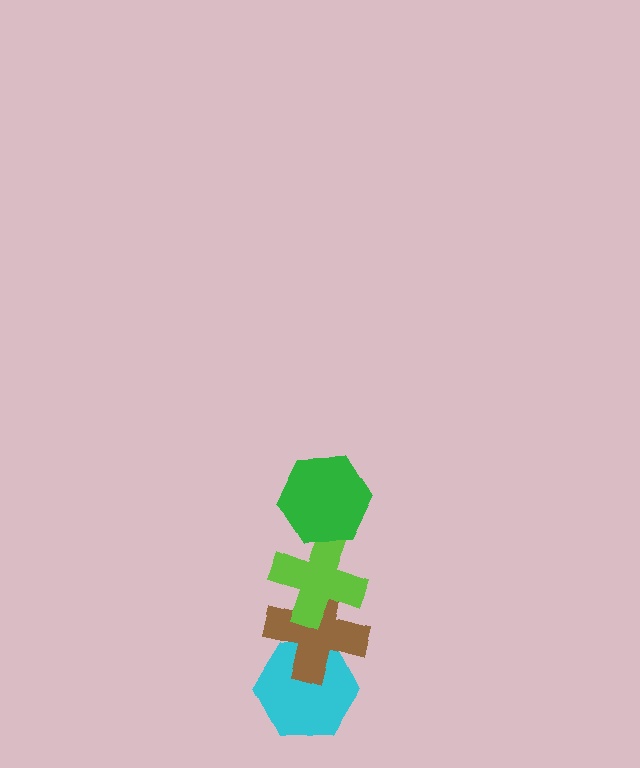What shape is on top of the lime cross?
The green hexagon is on top of the lime cross.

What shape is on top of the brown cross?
The lime cross is on top of the brown cross.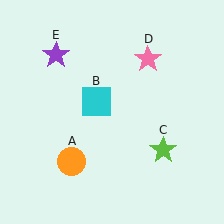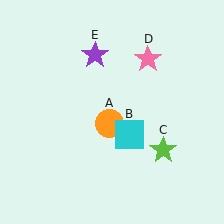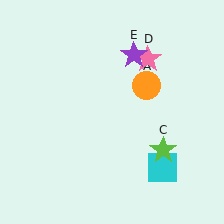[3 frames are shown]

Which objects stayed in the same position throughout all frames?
Lime star (object C) and pink star (object D) remained stationary.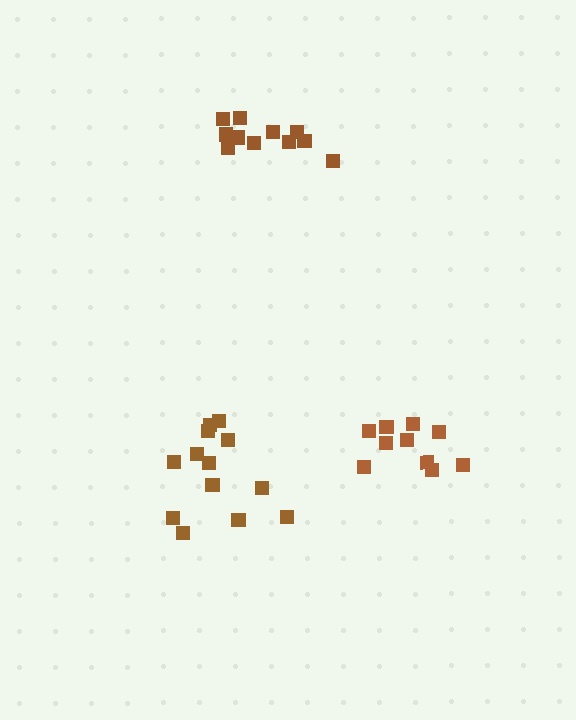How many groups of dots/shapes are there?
There are 3 groups.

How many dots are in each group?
Group 1: 10 dots, Group 2: 13 dots, Group 3: 11 dots (34 total).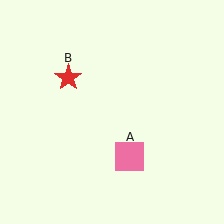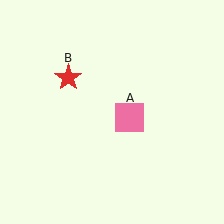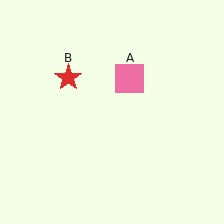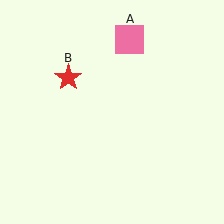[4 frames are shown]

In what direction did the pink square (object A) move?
The pink square (object A) moved up.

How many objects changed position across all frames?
1 object changed position: pink square (object A).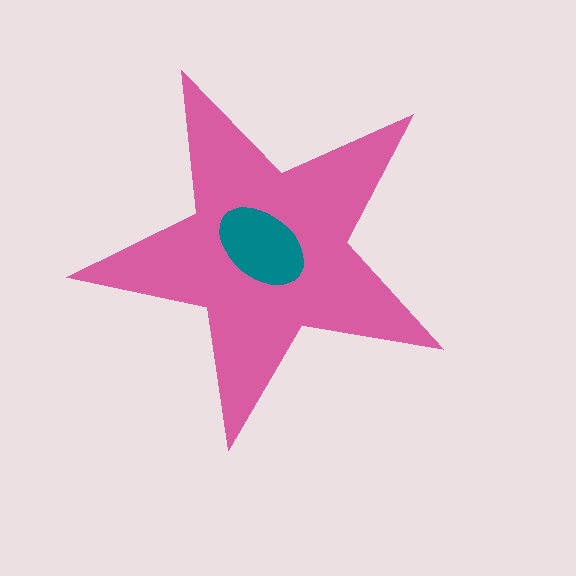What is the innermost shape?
The teal ellipse.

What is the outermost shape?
The pink star.